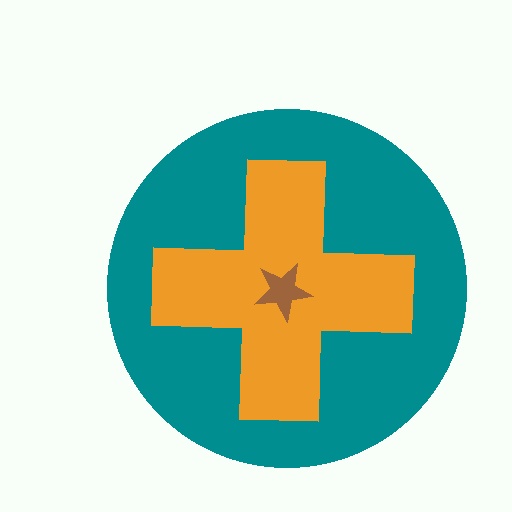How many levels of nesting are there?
3.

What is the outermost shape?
The teal circle.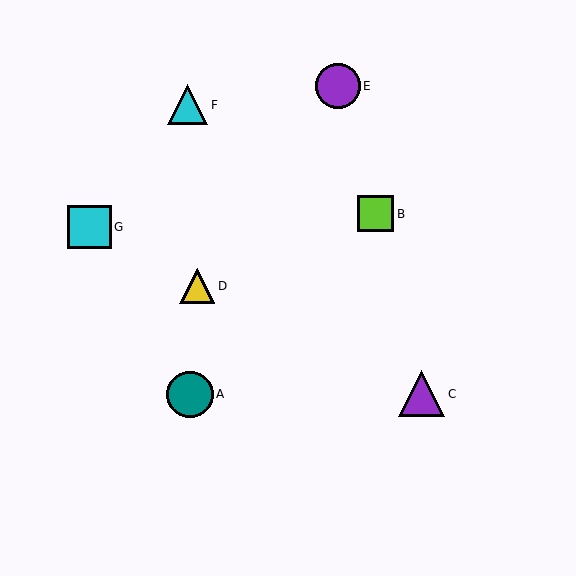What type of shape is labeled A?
Shape A is a teal circle.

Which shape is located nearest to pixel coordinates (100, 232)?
The cyan square (labeled G) at (90, 227) is nearest to that location.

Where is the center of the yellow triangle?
The center of the yellow triangle is at (197, 286).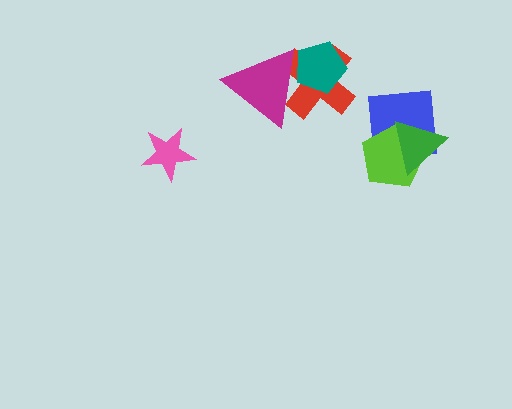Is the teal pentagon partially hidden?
Yes, it is partially covered by another shape.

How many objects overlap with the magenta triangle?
2 objects overlap with the magenta triangle.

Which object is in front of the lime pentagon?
The green triangle is in front of the lime pentagon.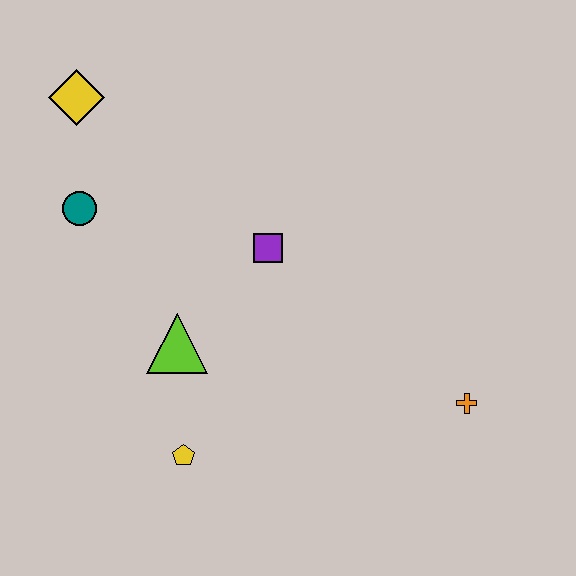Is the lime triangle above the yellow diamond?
No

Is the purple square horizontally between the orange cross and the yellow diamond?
Yes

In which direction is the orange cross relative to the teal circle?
The orange cross is to the right of the teal circle.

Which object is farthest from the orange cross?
The yellow diamond is farthest from the orange cross.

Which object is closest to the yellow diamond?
The teal circle is closest to the yellow diamond.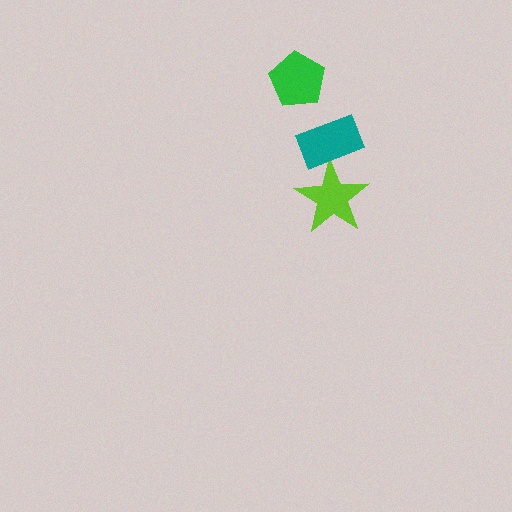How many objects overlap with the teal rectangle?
1 object overlaps with the teal rectangle.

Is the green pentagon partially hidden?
No, no other shape covers it.